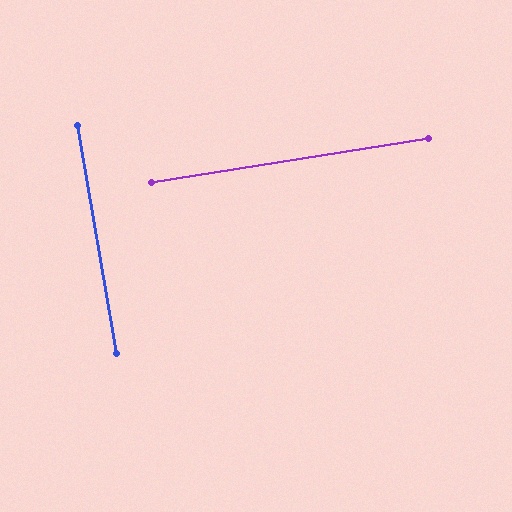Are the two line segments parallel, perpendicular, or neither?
Perpendicular — they meet at approximately 89°.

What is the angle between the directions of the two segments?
Approximately 89 degrees.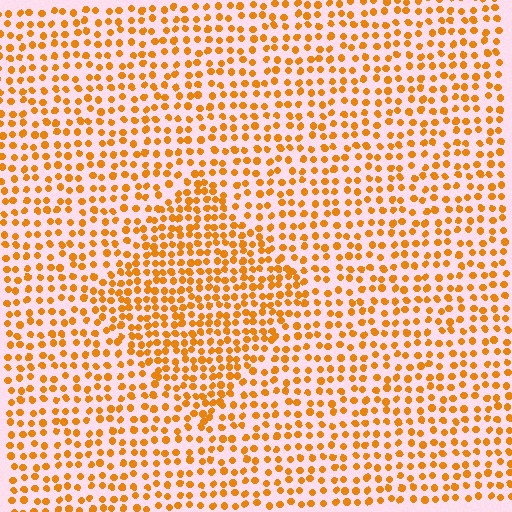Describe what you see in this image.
The image contains small orange elements arranged at two different densities. A diamond-shaped region is visible where the elements are more densely packed than the surrounding area.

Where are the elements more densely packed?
The elements are more densely packed inside the diamond boundary.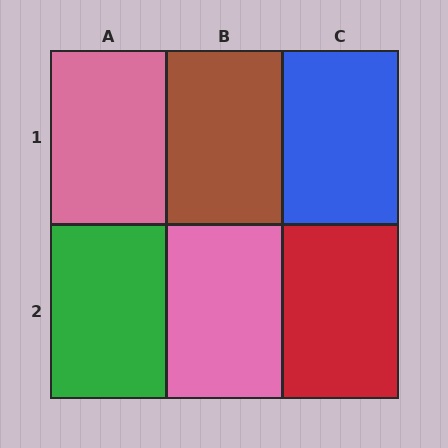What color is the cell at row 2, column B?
Pink.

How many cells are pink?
2 cells are pink.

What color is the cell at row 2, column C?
Red.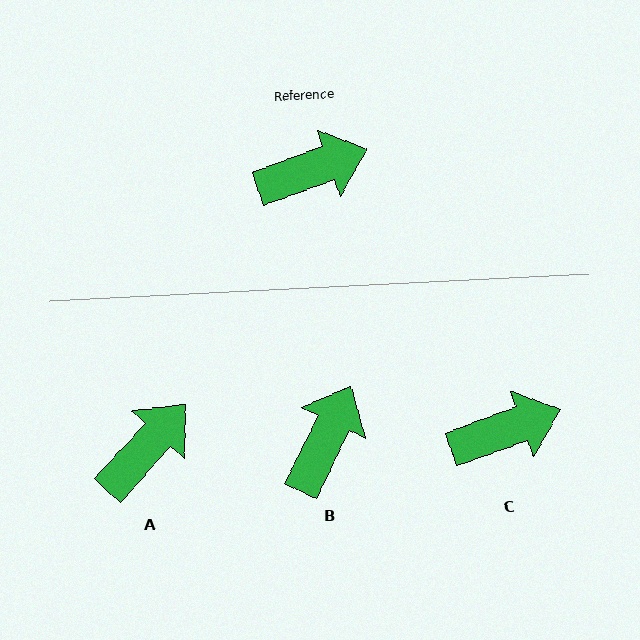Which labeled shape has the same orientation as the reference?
C.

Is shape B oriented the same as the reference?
No, it is off by about 44 degrees.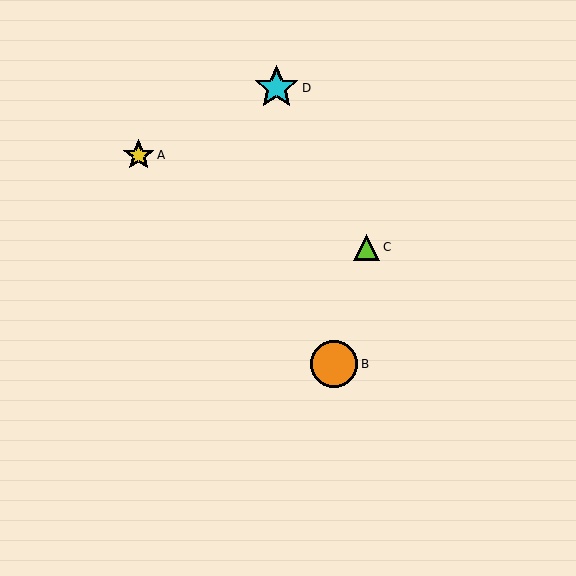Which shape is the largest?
The orange circle (labeled B) is the largest.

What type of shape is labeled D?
Shape D is a cyan star.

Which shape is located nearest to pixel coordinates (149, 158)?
The yellow star (labeled A) at (139, 155) is nearest to that location.